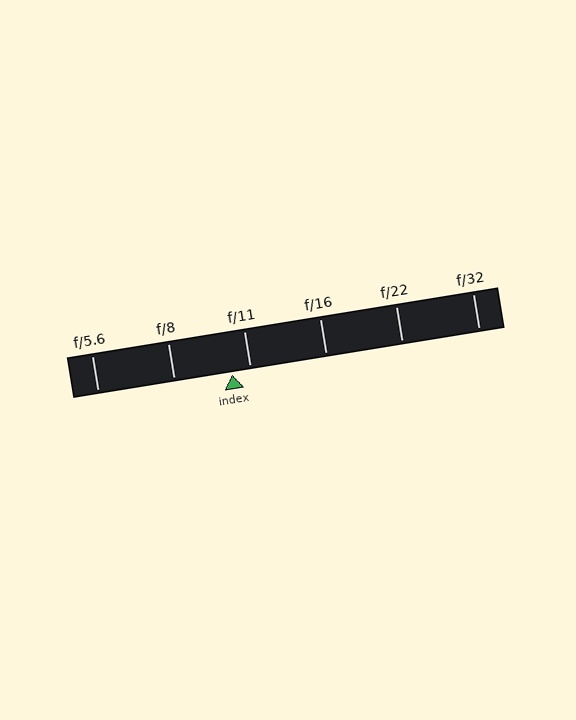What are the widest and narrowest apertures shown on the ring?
The widest aperture shown is f/5.6 and the narrowest is f/32.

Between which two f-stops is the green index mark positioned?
The index mark is between f/8 and f/11.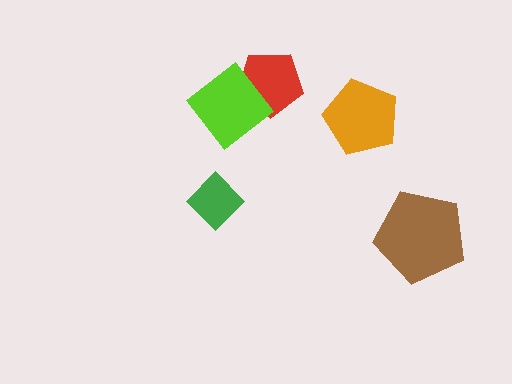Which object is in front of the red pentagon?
The lime diamond is in front of the red pentagon.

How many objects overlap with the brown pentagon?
0 objects overlap with the brown pentagon.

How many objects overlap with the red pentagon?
1 object overlaps with the red pentagon.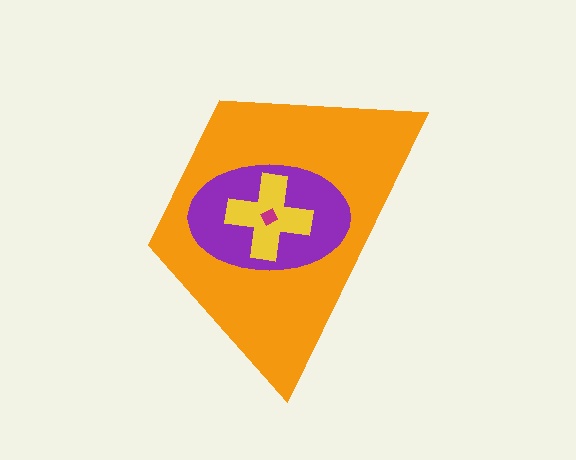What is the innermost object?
The magenta diamond.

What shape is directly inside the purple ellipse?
The yellow cross.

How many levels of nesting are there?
4.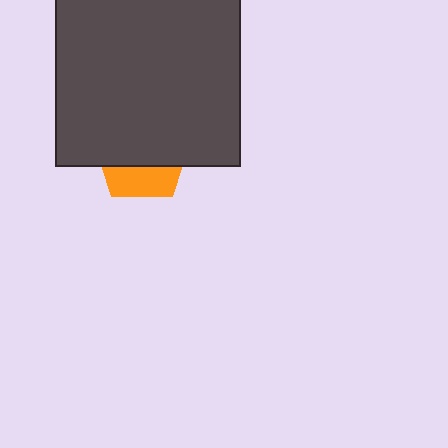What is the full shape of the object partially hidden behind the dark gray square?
The partially hidden object is an orange pentagon.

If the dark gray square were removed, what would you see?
You would see the complete orange pentagon.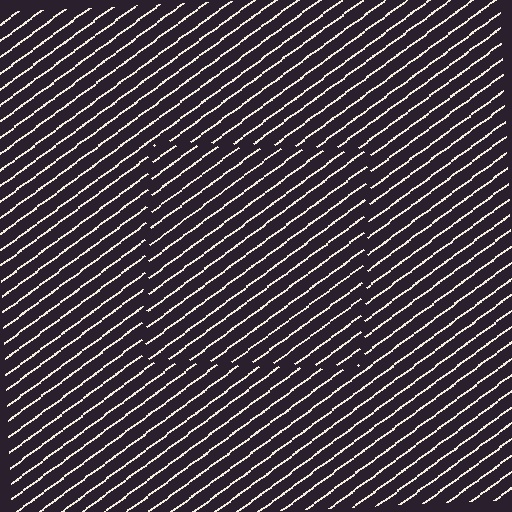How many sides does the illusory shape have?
4 sides — the line-ends trace a square.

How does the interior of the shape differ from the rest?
The interior of the shape contains the same grating, shifted by half a period — the contour is defined by the phase discontinuity where line-ends from the inner and outer gratings abut.